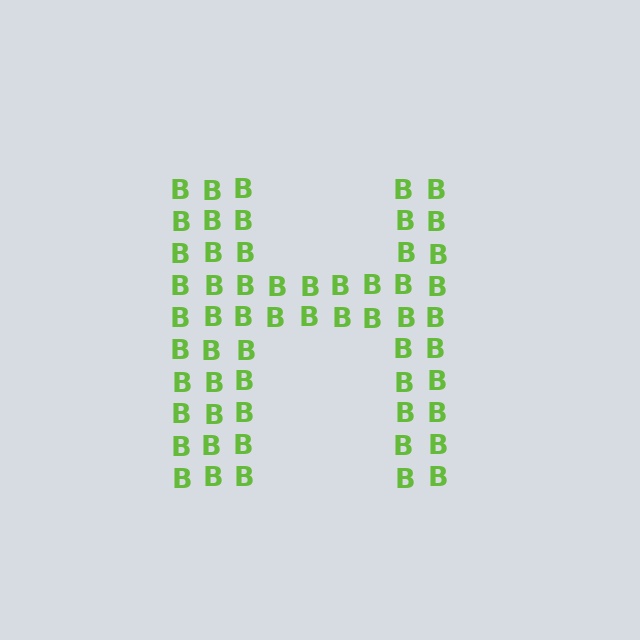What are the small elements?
The small elements are letter B's.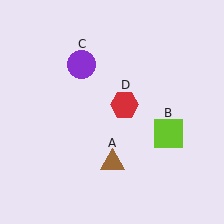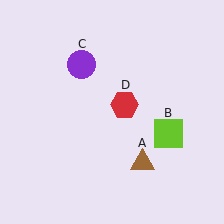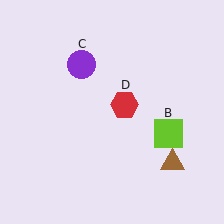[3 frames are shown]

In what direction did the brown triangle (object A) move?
The brown triangle (object A) moved right.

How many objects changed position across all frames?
1 object changed position: brown triangle (object A).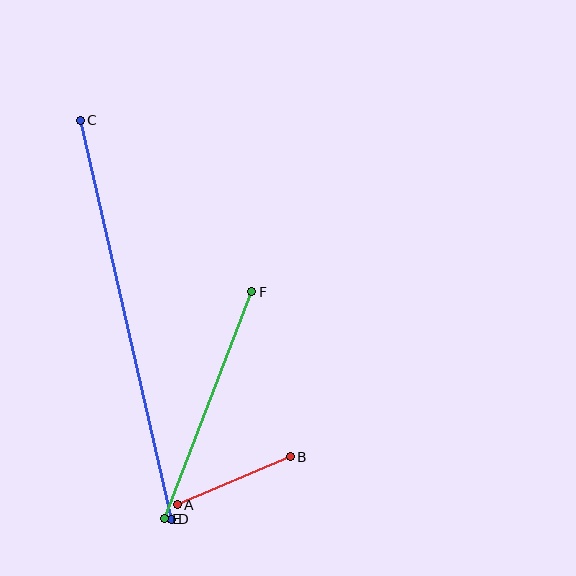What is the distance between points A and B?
The distance is approximately 123 pixels.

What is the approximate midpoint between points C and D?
The midpoint is at approximately (126, 320) pixels.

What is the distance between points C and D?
The distance is approximately 409 pixels.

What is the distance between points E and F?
The distance is approximately 243 pixels.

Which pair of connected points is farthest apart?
Points C and D are farthest apart.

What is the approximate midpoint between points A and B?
The midpoint is at approximately (234, 481) pixels.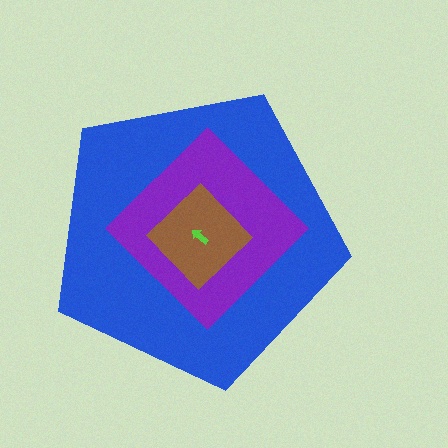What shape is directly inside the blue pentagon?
The purple diamond.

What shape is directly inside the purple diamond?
The brown diamond.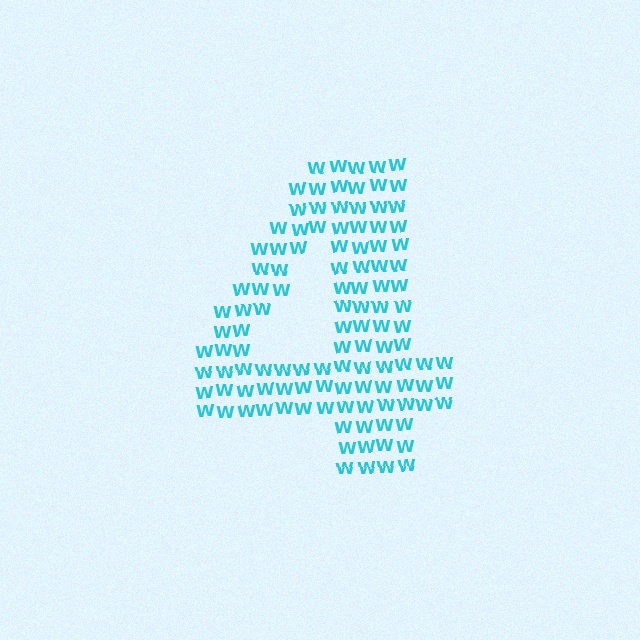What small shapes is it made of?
It is made of small letter W's.